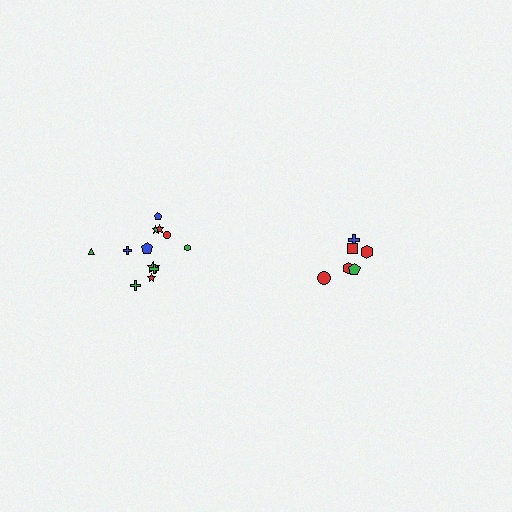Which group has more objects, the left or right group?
The left group.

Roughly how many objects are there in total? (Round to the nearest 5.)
Roughly 20 objects in total.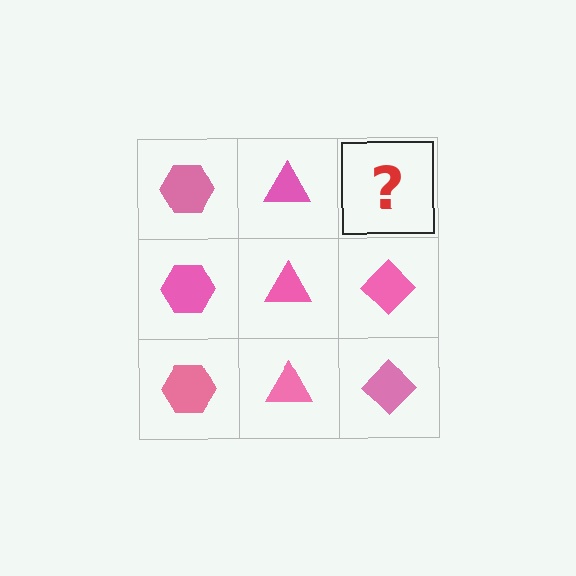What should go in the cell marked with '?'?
The missing cell should contain a pink diamond.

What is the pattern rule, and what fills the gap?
The rule is that each column has a consistent shape. The gap should be filled with a pink diamond.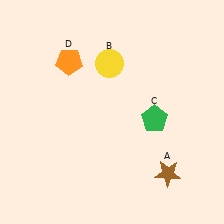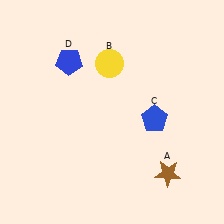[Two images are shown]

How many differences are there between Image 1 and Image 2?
There are 2 differences between the two images.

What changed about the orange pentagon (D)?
In Image 1, D is orange. In Image 2, it changed to blue.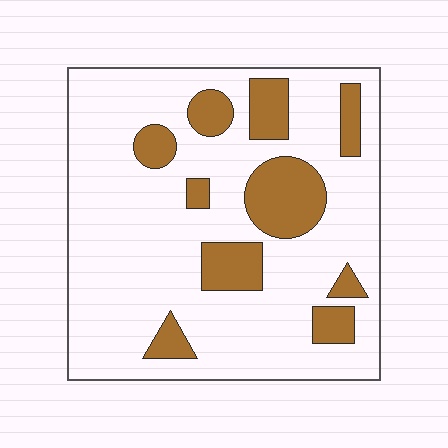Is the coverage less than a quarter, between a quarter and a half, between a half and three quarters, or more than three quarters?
Less than a quarter.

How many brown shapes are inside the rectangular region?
10.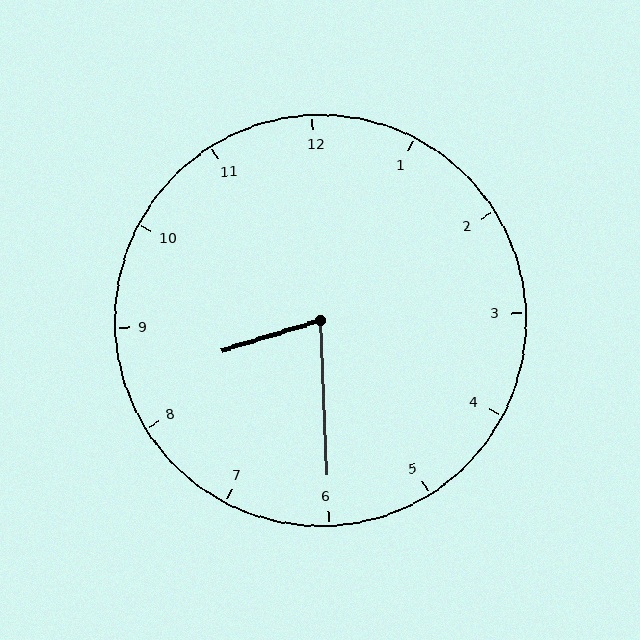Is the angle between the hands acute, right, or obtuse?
It is acute.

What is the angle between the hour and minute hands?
Approximately 75 degrees.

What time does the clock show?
8:30.